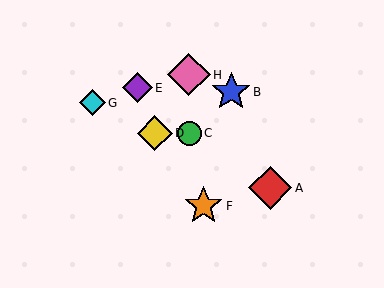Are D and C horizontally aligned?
Yes, both are at y≈133.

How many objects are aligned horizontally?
2 objects (C, D) are aligned horizontally.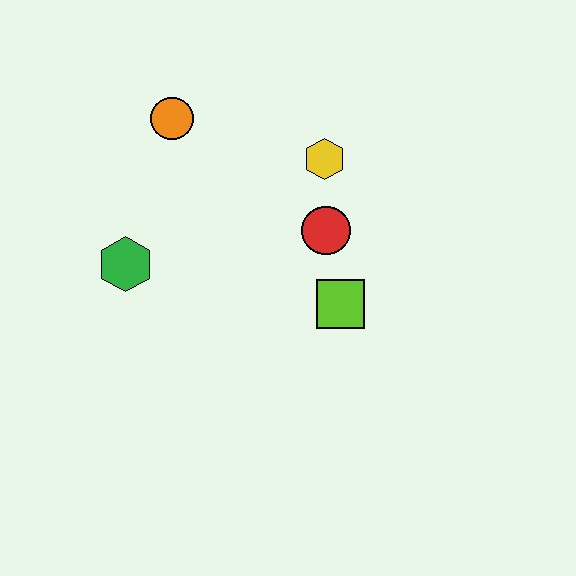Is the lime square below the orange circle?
Yes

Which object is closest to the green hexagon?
The orange circle is closest to the green hexagon.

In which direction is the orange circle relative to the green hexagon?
The orange circle is above the green hexagon.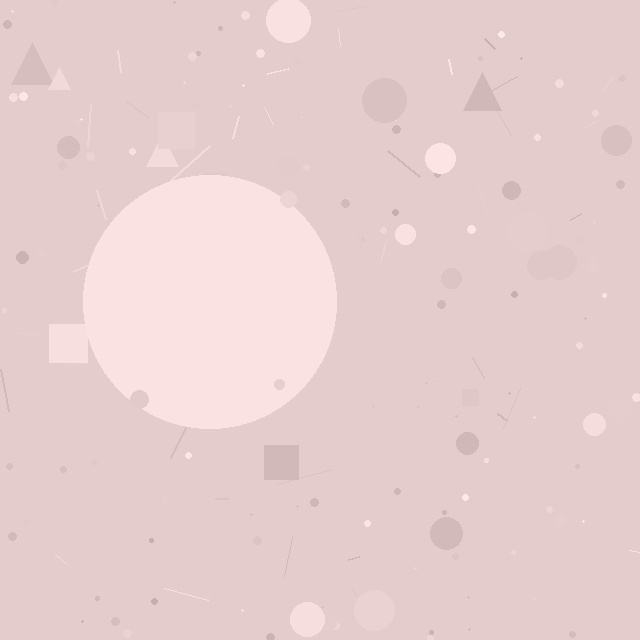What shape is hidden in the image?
A circle is hidden in the image.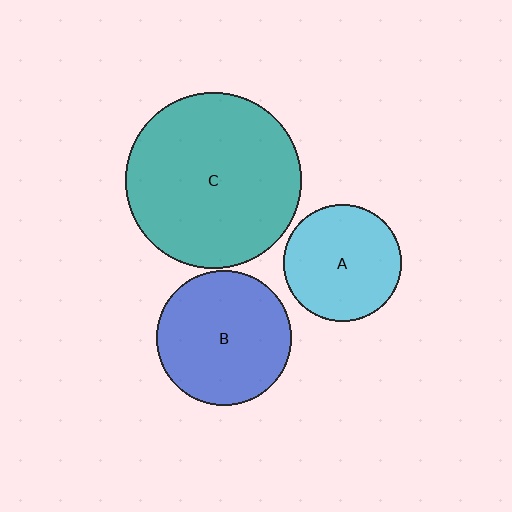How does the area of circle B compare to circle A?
Approximately 1.3 times.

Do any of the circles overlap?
No, none of the circles overlap.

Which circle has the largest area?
Circle C (teal).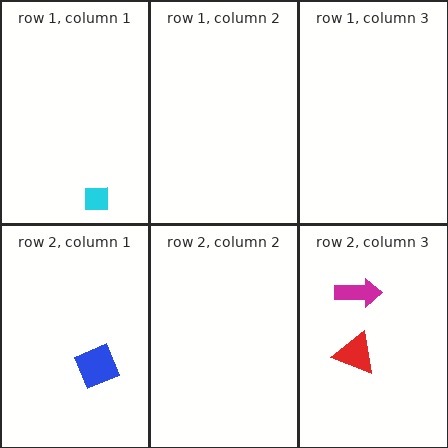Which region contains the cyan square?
The row 1, column 1 region.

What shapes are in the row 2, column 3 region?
The magenta arrow, the red triangle.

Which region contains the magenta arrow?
The row 2, column 3 region.